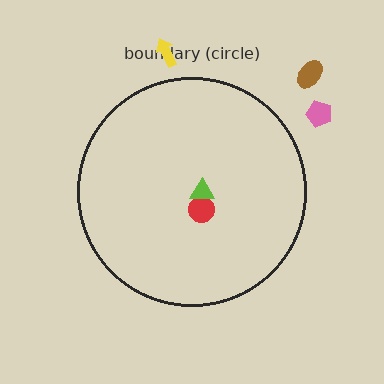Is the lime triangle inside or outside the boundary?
Inside.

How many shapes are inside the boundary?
2 inside, 3 outside.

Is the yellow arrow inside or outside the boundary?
Outside.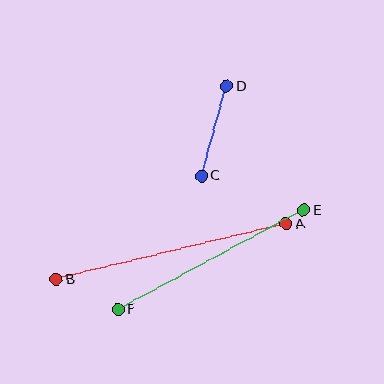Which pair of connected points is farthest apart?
Points A and B are farthest apart.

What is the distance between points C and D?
The distance is approximately 93 pixels.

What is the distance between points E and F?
The distance is approximately 210 pixels.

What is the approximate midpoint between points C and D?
The midpoint is at approximately (214, 131) pixels.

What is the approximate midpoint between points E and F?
The midpoint is at approximately (211, 260) pixels.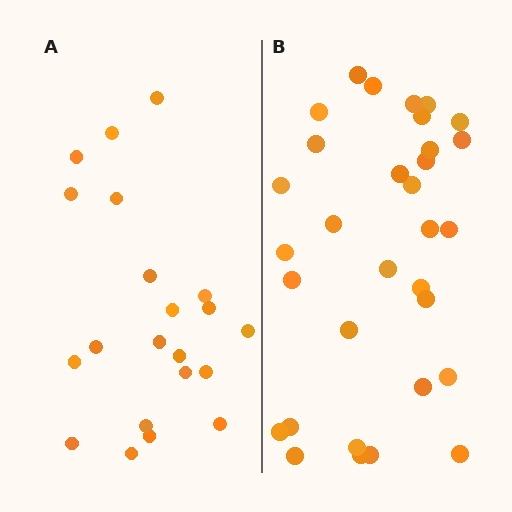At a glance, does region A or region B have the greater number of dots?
Region B (the right region) has more dots.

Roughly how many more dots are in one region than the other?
Region B has roughly 12 or so more dots than region A.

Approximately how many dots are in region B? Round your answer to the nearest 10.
About 30 dots. (The exact count is 32, which rounds to 30.)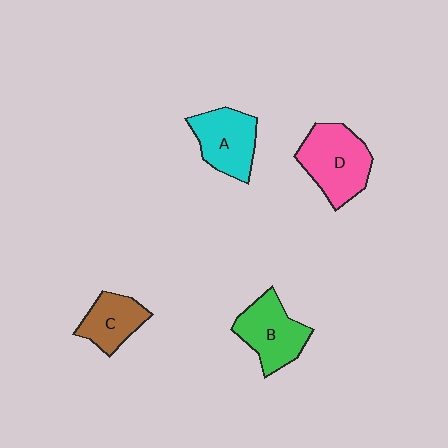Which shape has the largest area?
Shape D (pink).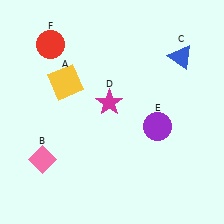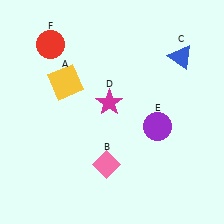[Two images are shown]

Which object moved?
The pink diamond (B) moved right.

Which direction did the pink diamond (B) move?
The pink diamond (B) moved right.